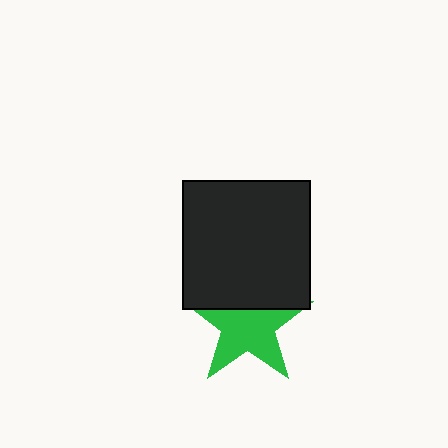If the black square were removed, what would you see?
You would see the complete green star.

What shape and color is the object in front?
The object in front is a black square.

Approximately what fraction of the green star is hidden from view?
Roughly 32% of the green star is hidden behind the black square.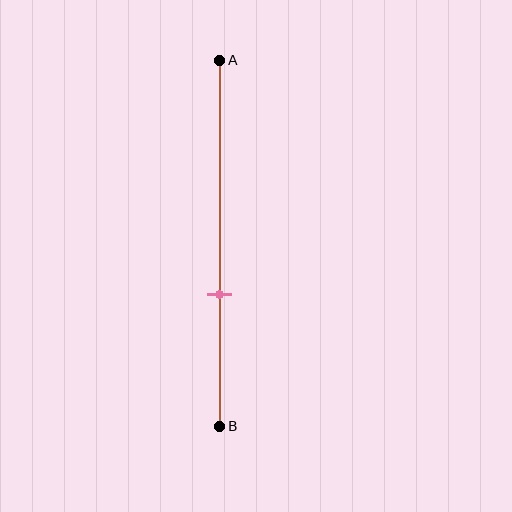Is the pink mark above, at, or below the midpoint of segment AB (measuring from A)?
The pink mark is below the midpoint of segment AB.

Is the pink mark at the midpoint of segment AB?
No, the mark is at about 65% from A, not at the 50% midpoint.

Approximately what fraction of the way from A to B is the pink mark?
The pink mark is approximately 65% of the way from A to B.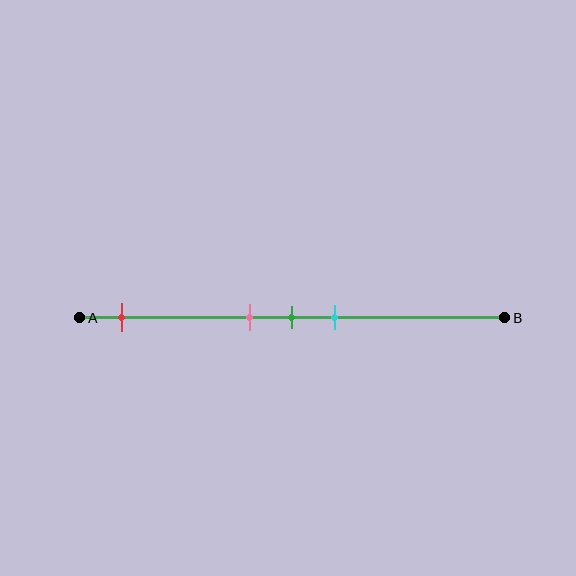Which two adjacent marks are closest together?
The pink and green marks are the closest adjacent pair.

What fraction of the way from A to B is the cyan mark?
The cyan mark is approximately 60% (0.6) of the way from A to B.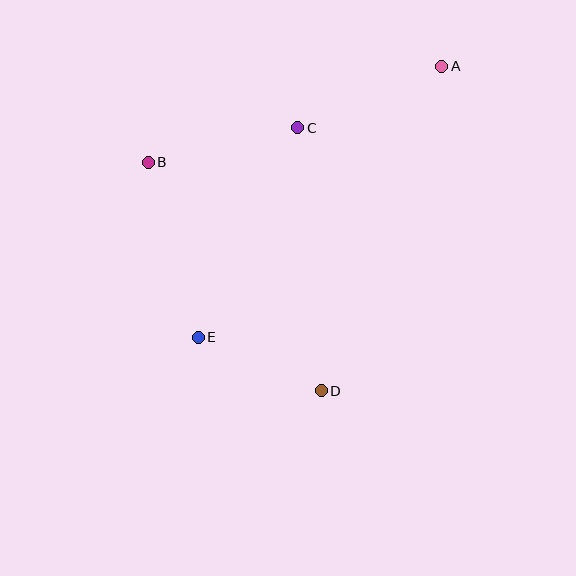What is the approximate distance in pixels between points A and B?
The distance between A and B is approximately 309 pixels.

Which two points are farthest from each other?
Points A and E are farthest from each other.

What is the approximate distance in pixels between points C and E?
The distance between C and E is approximately 232 pixels.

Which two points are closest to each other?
Points D and E are closest to each other.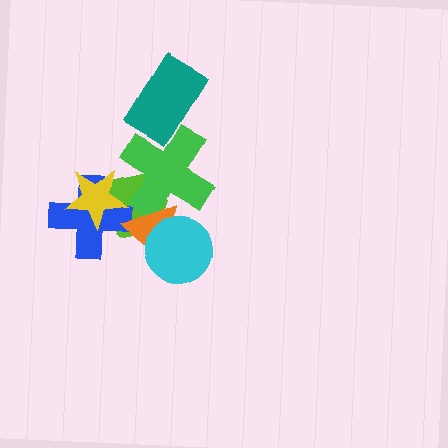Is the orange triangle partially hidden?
Yes, it is partially covered by another shape.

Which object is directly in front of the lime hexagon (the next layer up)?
The blue cross is directly in front of the lime hexagon.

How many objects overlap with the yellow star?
2 objects overlap with the yellow star.